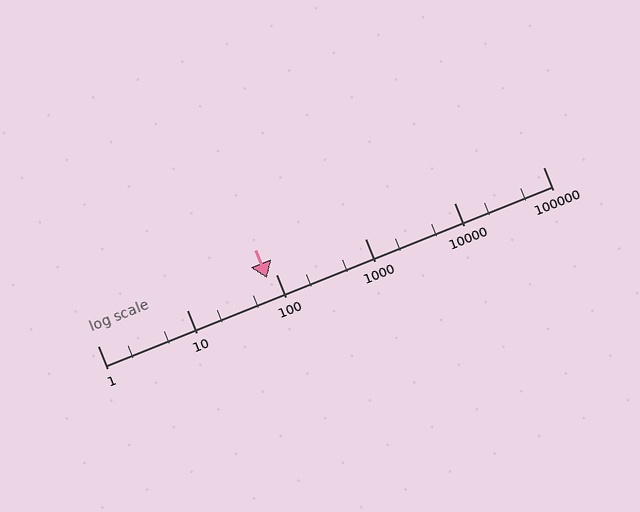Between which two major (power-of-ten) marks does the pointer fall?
The pointer is between 10 and 100.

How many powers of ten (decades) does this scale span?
The scale spans 5 decades, from 1 to 100000.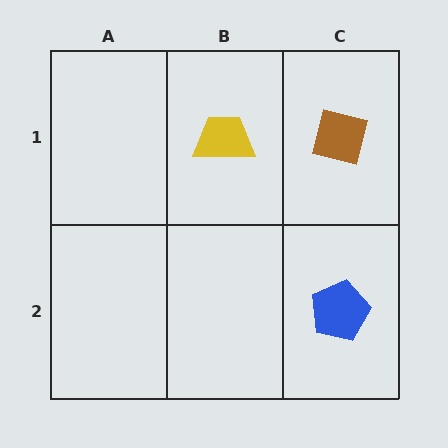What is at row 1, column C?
A brown square.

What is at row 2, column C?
A blue pentagon.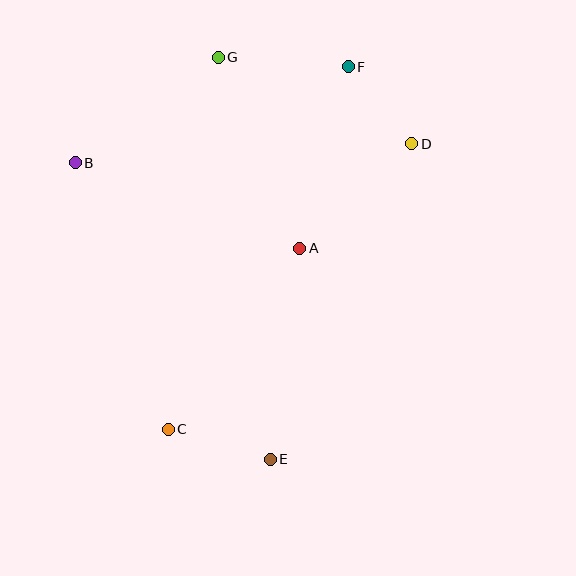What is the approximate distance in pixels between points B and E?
The distance between B and E is approximately 355 pixels.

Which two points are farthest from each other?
Points E and G are farthest from each other.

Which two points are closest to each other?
Points D and F are closest to each other.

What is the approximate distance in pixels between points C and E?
The distance between C and E is approximately 106 pixels.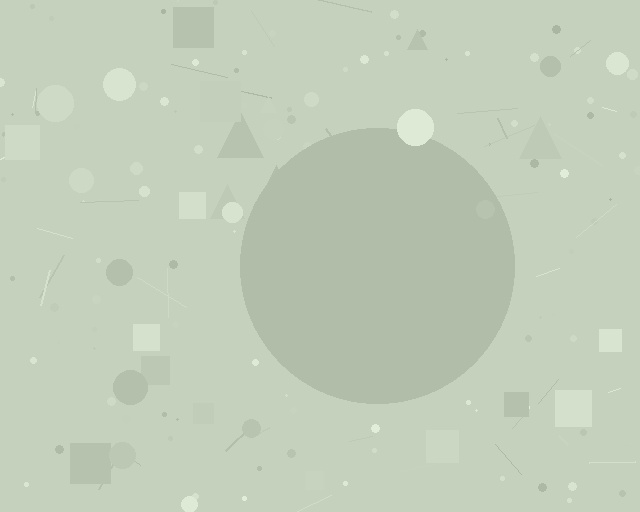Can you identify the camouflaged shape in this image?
The camouflaged shape is a circle.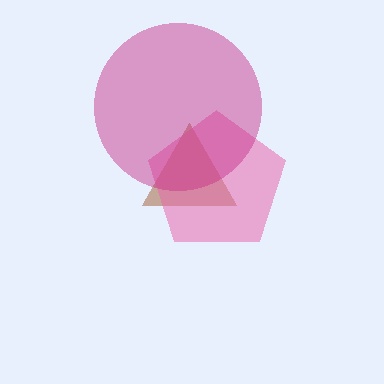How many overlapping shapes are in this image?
There are 3 overlapping shapes in the image.